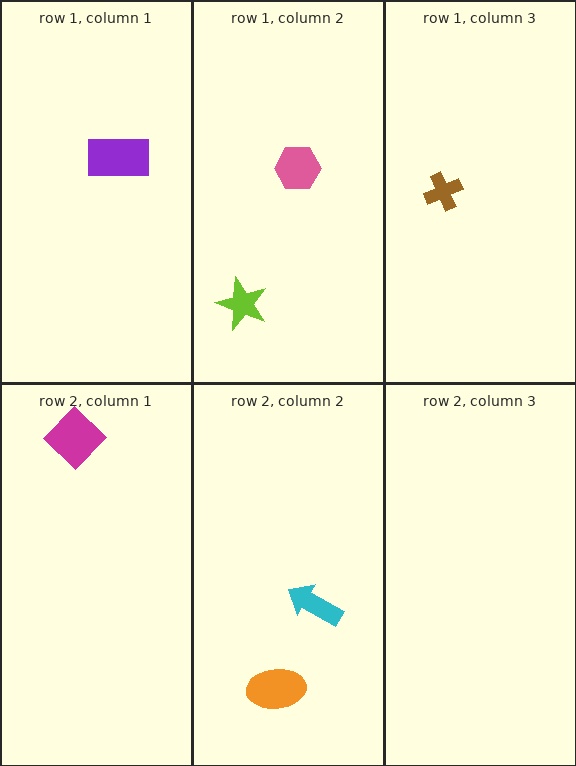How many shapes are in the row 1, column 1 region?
1.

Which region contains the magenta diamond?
The row 2, column 1 region.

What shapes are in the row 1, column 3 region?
The brown cross.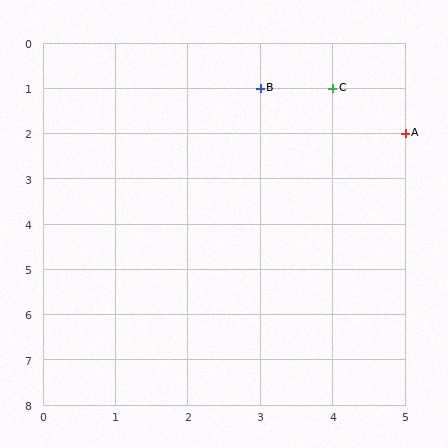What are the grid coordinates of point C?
Point C is at grid coordinates (4, 1).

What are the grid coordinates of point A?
Point A is at grid coordinates (5, 2).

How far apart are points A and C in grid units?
Points A and C are 1 column and 1 row apart (about 1.4 grid units diagonally).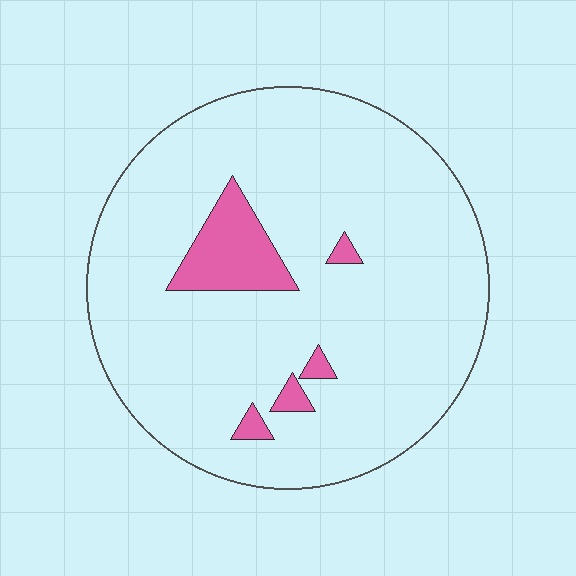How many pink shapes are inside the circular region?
5.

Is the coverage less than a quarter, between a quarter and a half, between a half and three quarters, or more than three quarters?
Less than a quarter.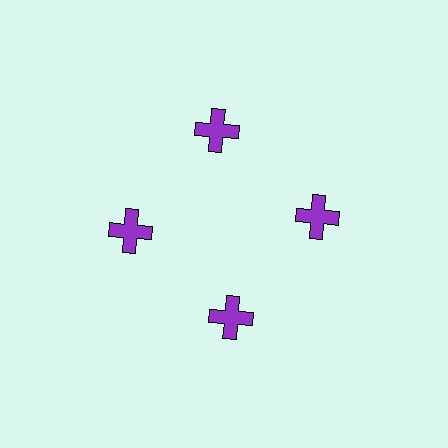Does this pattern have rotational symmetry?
Yes, this pattern has 4-fold rotational symmetry. It looks the same after rotating 90 degrees around the center.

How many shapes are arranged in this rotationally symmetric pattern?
There are 4 shapes, arranged in 4 groups of 1.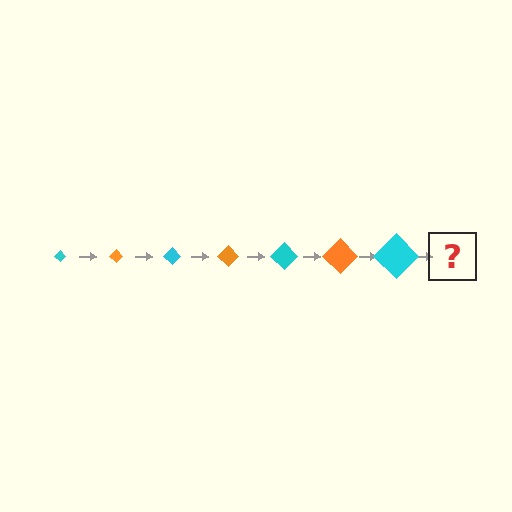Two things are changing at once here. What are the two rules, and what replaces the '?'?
The two rules are that the diamond grows larger each step and the color cycles through cyan and orange. The '?' should be an orange diamond, larger than the previous one.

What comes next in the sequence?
The next element should be an orange diamond, larger than the previous one.